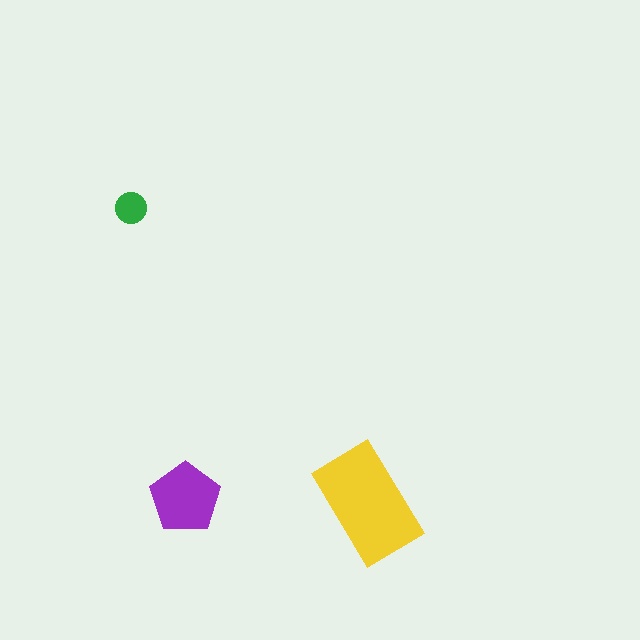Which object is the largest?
The yellow rectangle.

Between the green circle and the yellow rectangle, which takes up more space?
The yellow rectangle.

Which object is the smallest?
The green circle.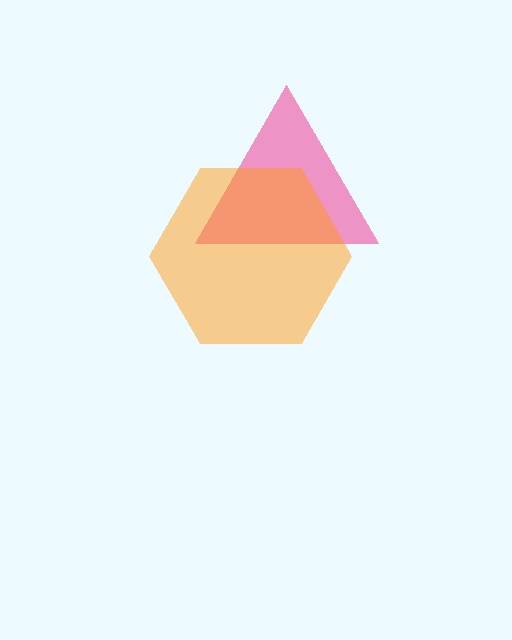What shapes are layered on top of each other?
The layered shapes are: a pink triangle, an orange hexagon.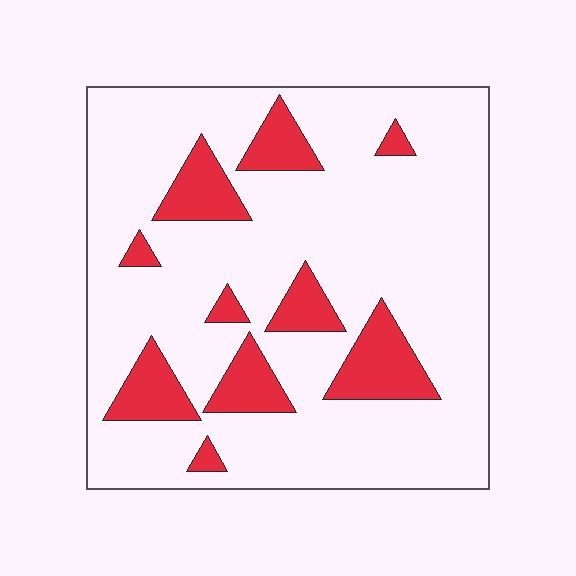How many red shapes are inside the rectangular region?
10.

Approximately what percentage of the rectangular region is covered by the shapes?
Approximately 20%.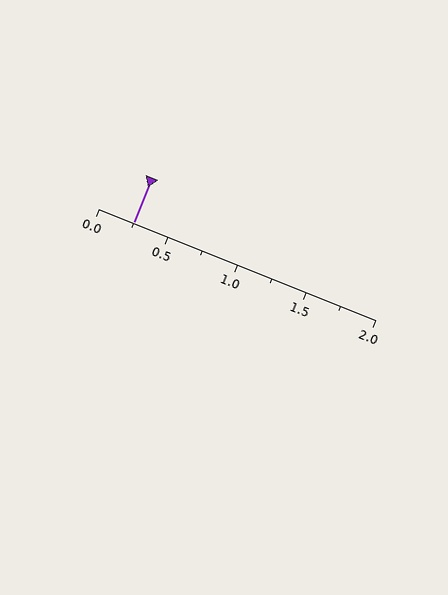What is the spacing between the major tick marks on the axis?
The major ticks are spaced 0.5 apart.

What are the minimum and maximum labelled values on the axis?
The axis runs from 0.0 to 2.0.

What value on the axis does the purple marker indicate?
The marker indicates approximately 0.25.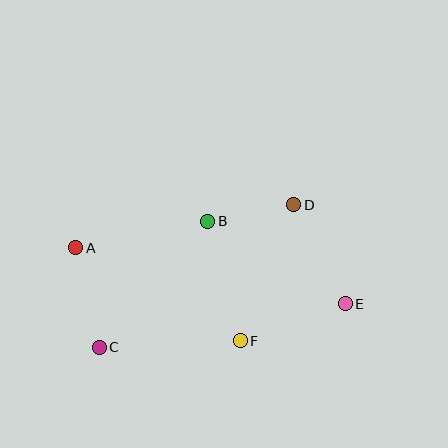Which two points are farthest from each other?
Points A and E are farthest from each other.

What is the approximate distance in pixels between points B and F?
The distance between B and F is approximately 124 pixels.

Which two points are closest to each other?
Points B and D are closest to each other.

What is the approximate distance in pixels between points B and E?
The distance between B and E is approximately 160 pixels.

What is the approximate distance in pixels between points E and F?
The distance between E and F is approximately 111 pixels.